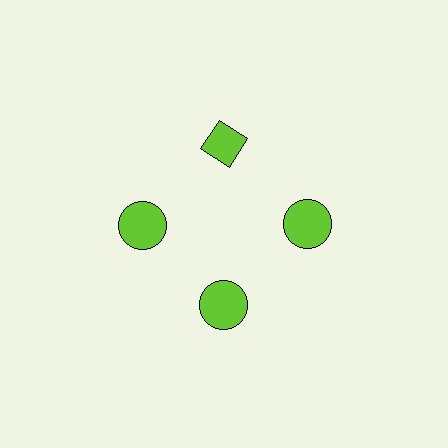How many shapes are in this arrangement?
There are 4 shapes arranged in a ring pattern.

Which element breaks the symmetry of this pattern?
The lime diamond at roughly the 12 o'clock position breaks the symmetry. All other shapes are lime circles.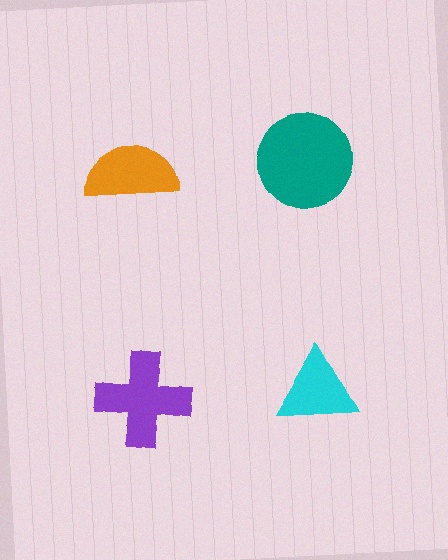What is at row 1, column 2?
A teal circle.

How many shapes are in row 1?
2 shapes.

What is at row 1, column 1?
An orange semicircle.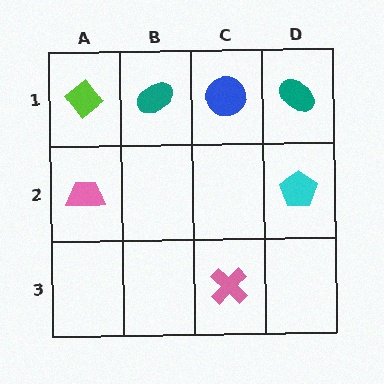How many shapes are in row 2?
2 shapes.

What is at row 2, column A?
A pink trapezoid.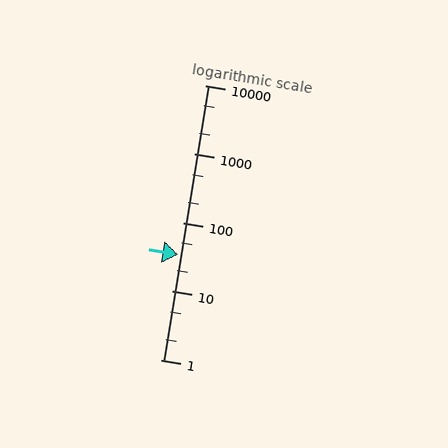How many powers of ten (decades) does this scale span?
The scale spans 4 decades, from 1 to 10000.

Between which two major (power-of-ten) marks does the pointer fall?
The pointer is between 10 and 100.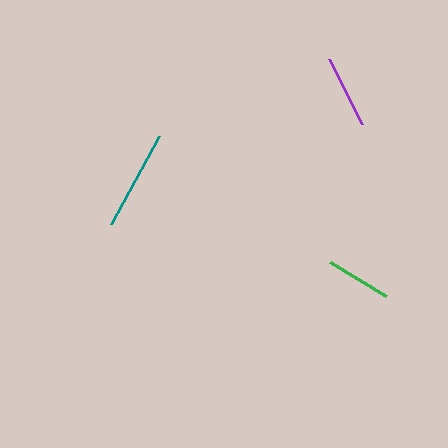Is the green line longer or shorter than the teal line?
The teal line is longer than the green line.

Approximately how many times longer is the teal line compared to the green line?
The teal line is approximately 1.5 times the length of the green line.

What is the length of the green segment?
The green segment is approximately 66 pixels long.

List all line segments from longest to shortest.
From longest to shortest: teal, purple, green.